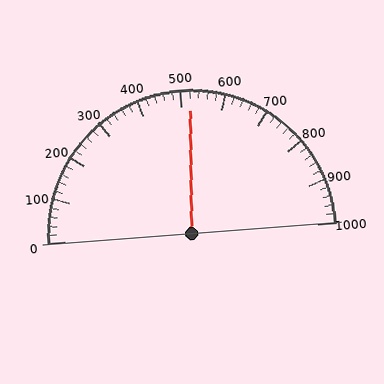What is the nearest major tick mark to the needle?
The nearest major tick mark is 500.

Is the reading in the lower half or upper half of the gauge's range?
The reading is in the upper half of the range (0 to 1000).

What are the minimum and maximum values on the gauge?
The gauge ranges from 0 to 1000.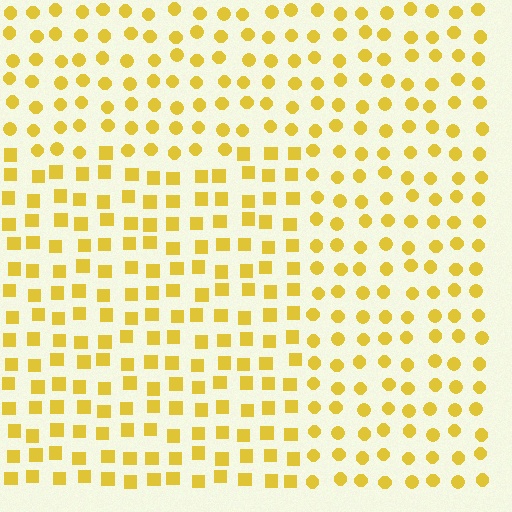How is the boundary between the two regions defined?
The boundary is defined by a change in element shape: squares inside vs. circles outside. All elements share the same color and spacing.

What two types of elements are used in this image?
The image uses squares inside the rectangle region and circles outside it.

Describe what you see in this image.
The image is filled with small yellow elements arranged in a uniform grid. A rectangle-shaped region contains squares, while the surrounding area contains circles. The boundary is defined purely by the change in element shape.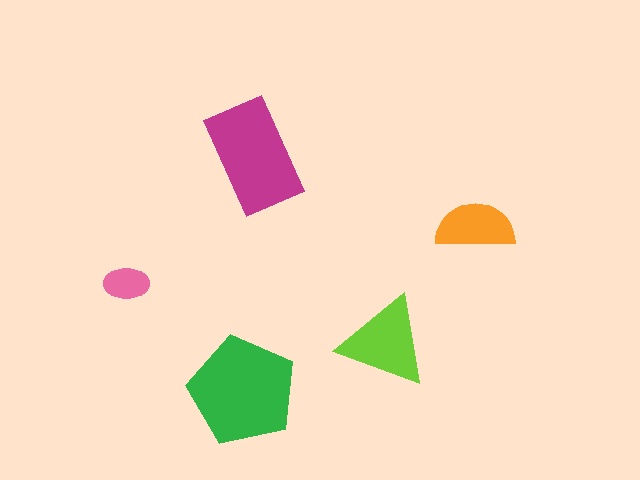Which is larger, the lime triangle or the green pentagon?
The green pentagon.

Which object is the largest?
The green pentagon.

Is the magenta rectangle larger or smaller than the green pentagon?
Smaller.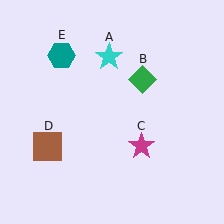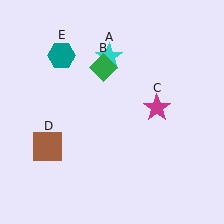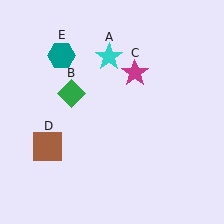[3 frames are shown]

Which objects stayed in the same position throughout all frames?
Cyan star (object A) and brown square (object D) and teal hexagon (object E) remained stationary.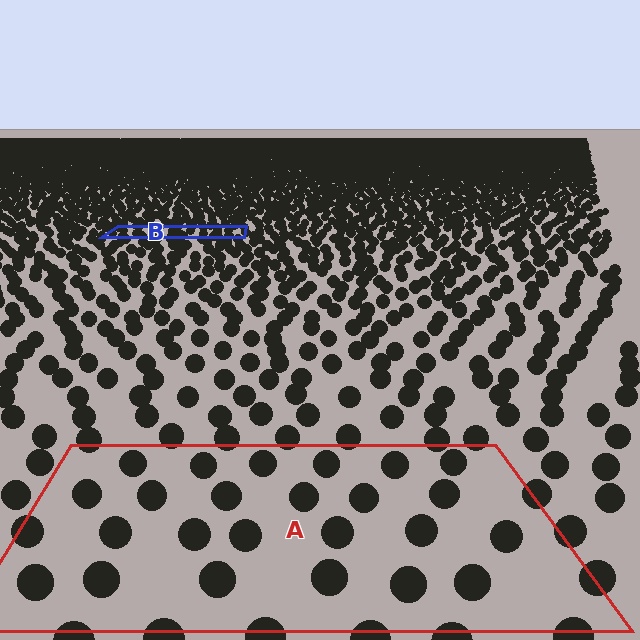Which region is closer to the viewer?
Region A is closer. The texture elements there are larger and more spread out.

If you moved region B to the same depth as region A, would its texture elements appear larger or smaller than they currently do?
They would appear larger. At a closer depth, the same texture elements are projected at a bigger on-screen size.